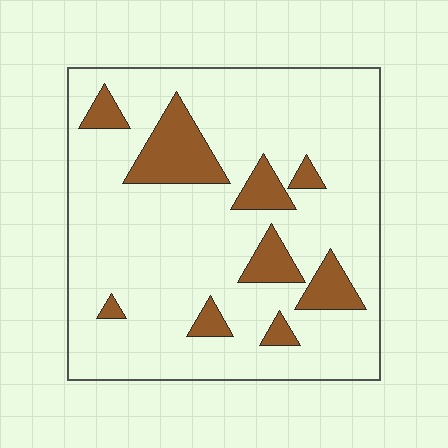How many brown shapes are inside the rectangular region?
9.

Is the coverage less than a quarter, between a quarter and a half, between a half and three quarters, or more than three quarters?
Less than a quarter.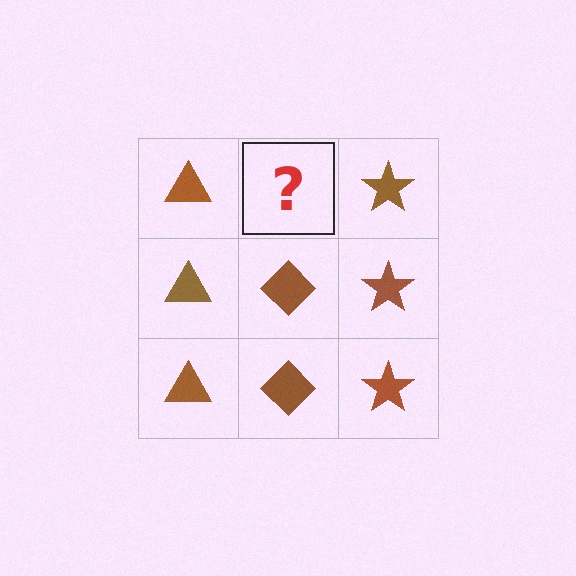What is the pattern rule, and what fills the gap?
The rule is that each column has a consistent shape. The gap should be filled with a brown diamond.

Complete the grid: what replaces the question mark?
The question mark should be replaced with a brown diamond.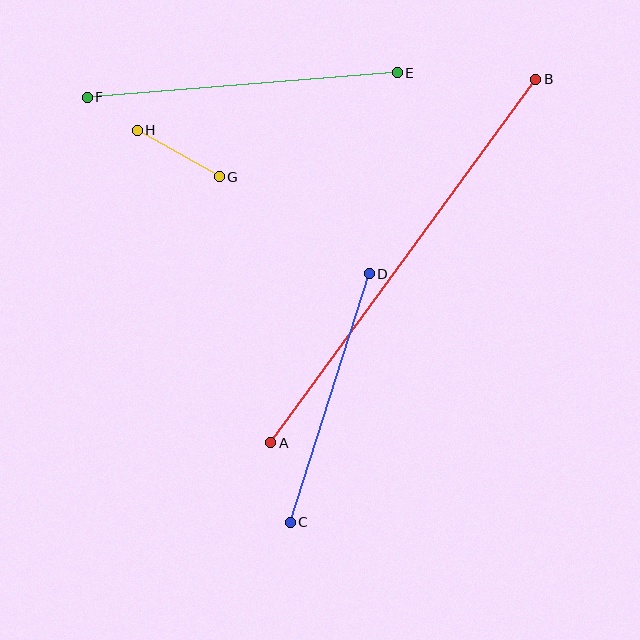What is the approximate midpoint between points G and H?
The midpoint is at approximately (178, 153) pixels.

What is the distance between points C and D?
The distance is approximately 261 pixels.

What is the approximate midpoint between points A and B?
The midpoint is at approximately (403, 261) pixels.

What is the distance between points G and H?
The distance is approximately 94 pixels.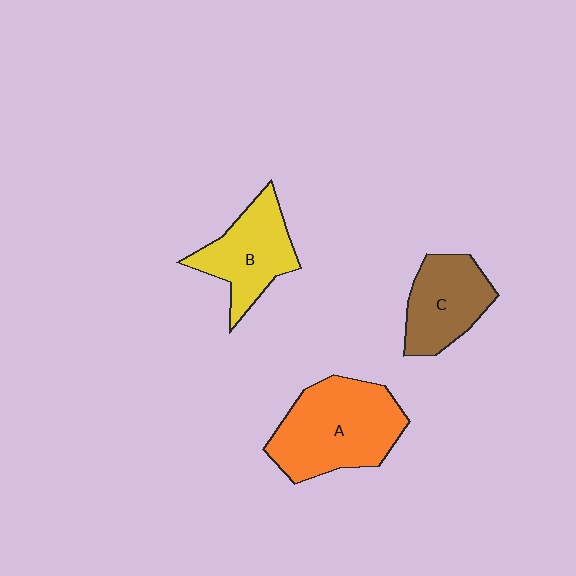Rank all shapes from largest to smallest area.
From largest to smallest: A (orange), B (yellow), C (brown).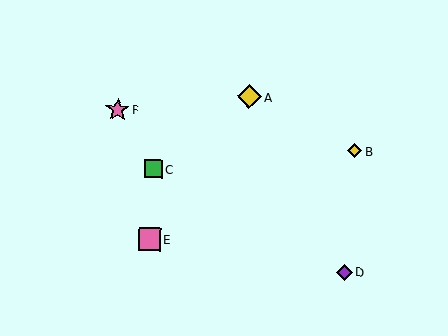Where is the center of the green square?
The center of the green square is at (153, 169).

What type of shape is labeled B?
Shape B is a yellow diamond.